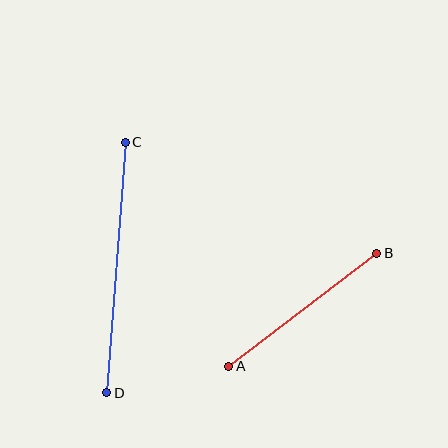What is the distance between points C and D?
The distance is approximately 251 pixels.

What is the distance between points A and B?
The distance is approximately 186 pixels.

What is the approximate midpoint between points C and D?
The midpoint is at approximately (116, 267) pixels.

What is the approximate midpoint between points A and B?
The midpoint is at approximately (303, 310) pixels.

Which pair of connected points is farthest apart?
Points C and D are farthest apart.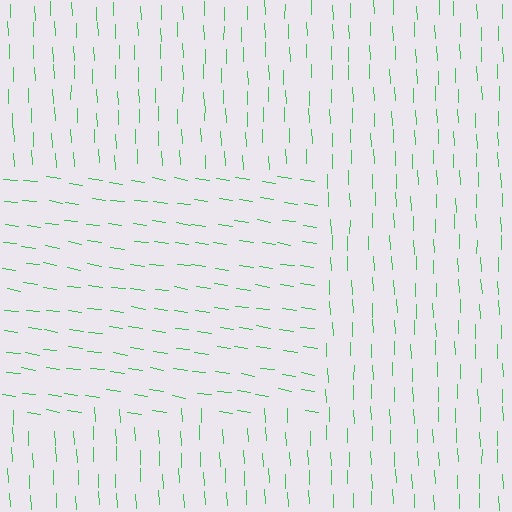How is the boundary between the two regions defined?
The boundary is defined purely by a change in line orientation (approximately 80 degrees difference). All lines are the same color and thickness.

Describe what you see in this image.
The image is filled with small green line segments. A rectangle region in the image has lines oriented differently from the surrounding lines, creating a visible texture boundary.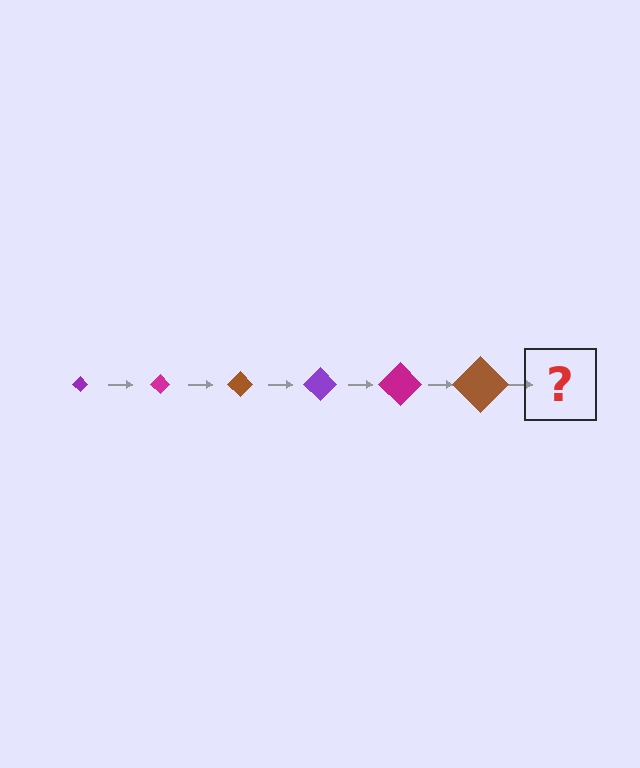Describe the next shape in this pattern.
It should be a purple diamond, larger than the previous one.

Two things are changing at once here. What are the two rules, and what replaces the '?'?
The two rules are that the diamond grows larger each step and the color cycles through purple, magenta, and brown. The '?' should be a purple diamond, larger than the previous one.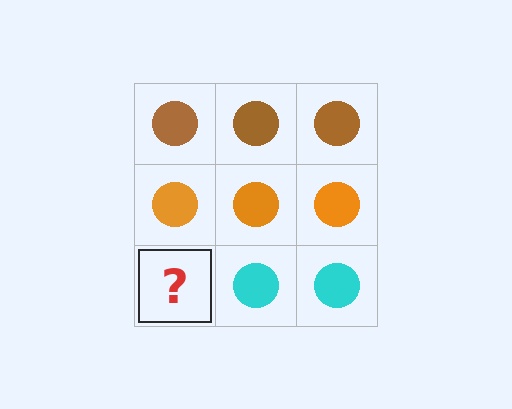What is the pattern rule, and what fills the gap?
The rule is that each row has a consistent color. The gap should be filled with a cyan circle.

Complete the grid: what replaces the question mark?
The question mark should be replaced with a cyan circle.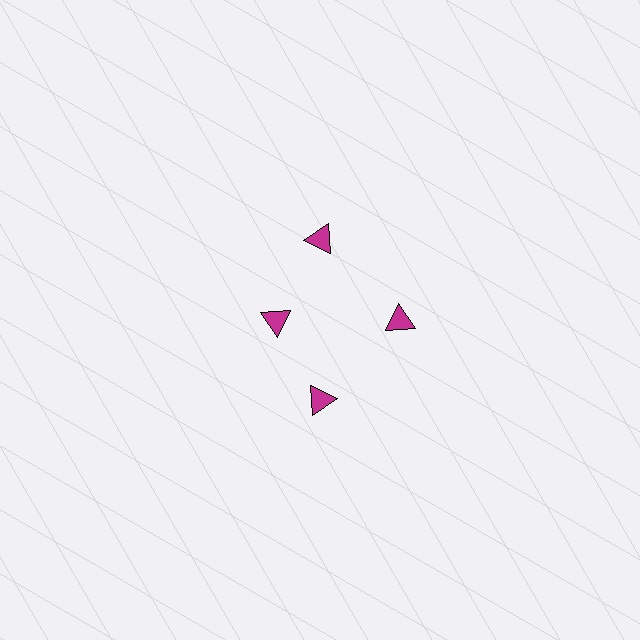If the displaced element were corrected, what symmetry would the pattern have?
It would have 4-fold rotational symmetry — the pattern would map onto itself every 90 degrees.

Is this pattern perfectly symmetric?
No. The 4 magenta triangles are arranged in a ring, but one element near the 9 o'clock position is pulled inward toward the center, breaking the 4-fold rotational symmetry.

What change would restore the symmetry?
The symmetry would be restored by moving it outward, back onto the ring so that all 4 triangles sit at equal angles and equal distance from the center.